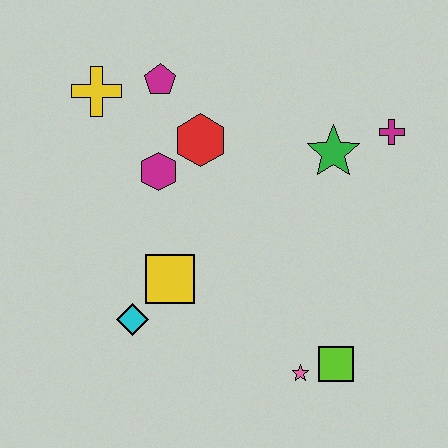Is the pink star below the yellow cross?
Yes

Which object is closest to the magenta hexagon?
The red hexagon is closest to the magenta hexagon.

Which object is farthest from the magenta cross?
The cyan diamond is farthest from the magenta cross.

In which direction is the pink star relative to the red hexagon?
The pink star is below the red hexagon.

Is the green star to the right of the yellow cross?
Yes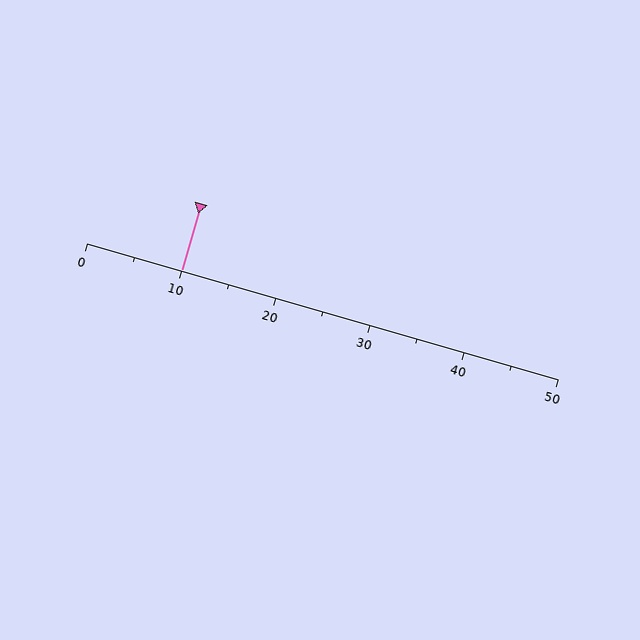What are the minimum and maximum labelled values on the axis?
The axis runs from 0 to 50.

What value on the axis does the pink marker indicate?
The marker indicates approximately 10.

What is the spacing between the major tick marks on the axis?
The major ticks are spaced 10 apart.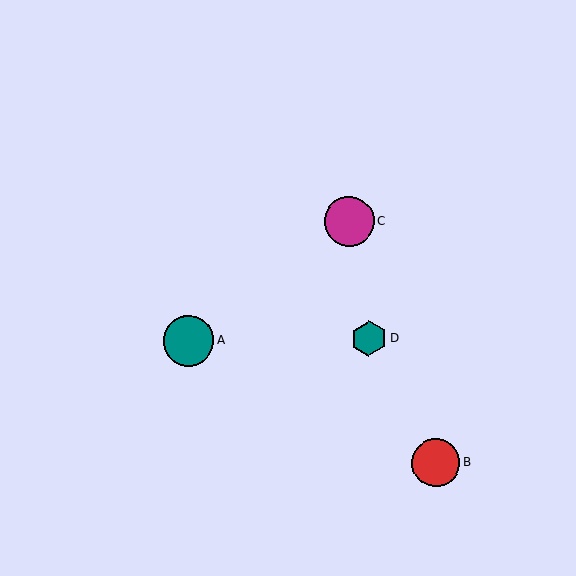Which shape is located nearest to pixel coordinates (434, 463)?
The red circle (labeled B) at (436, 462) is nearest to that location.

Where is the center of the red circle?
The center of the red circle is at (436, 462).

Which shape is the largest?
The teal circle (labeled A) is the largest.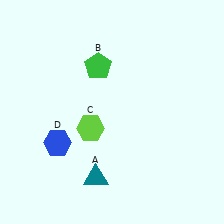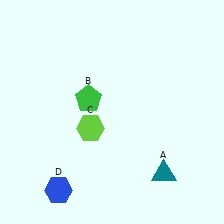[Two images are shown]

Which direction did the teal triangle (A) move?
The teal triangle (A) moved right.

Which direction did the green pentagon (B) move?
The green pentagon (B) moved down.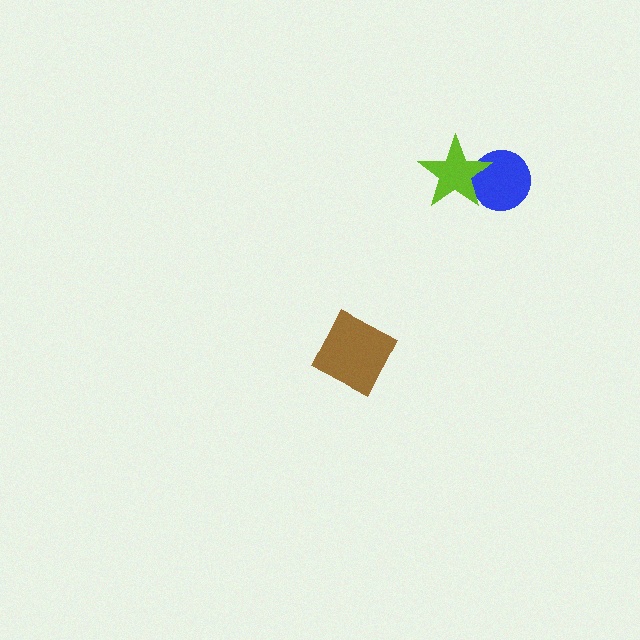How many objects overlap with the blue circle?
1 object overlaps with the blue circle.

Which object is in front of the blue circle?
The lime star is in front of the blue circle.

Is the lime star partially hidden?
No, no other shape covers it.